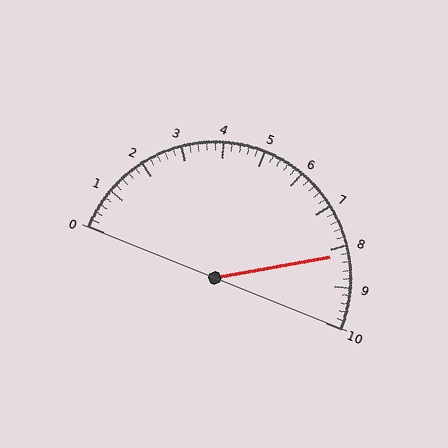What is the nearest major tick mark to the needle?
The nearest major tick mark is 8.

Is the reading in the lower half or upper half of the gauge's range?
The reading is in the upper half of the range (0 to 10).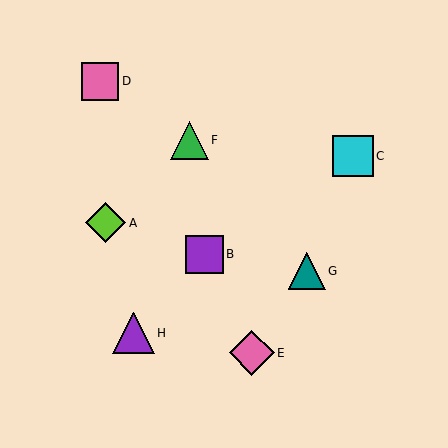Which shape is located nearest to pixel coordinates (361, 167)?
The cyan square (labeled C) at (353, 156) is nearest to that location.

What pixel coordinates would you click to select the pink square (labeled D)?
Click at (100, 81) to select the pink square D.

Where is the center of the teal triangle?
The center of the teal triangle is at (307, 271).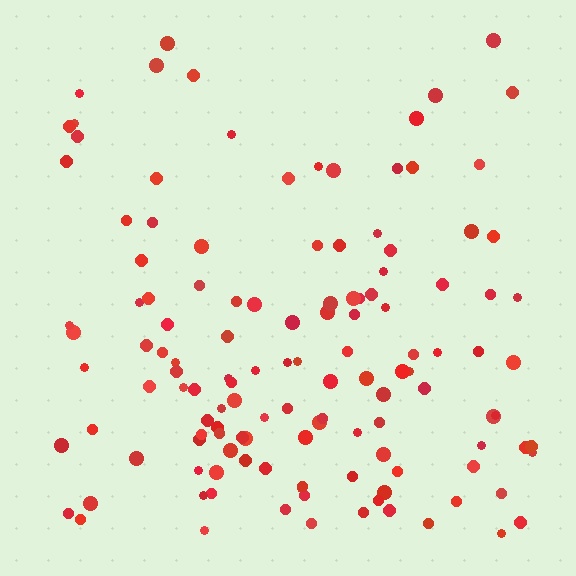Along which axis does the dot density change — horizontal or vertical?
Vertical.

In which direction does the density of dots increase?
From top to bottom, with the bottom side densest.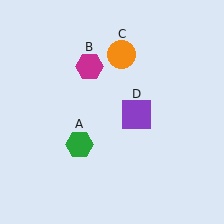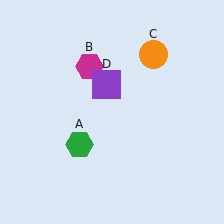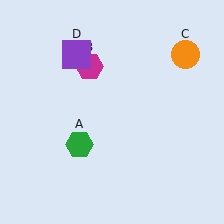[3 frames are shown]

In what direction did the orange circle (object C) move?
The orange circle (object C) moved right.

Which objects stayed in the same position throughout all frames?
Green hexagon (object A) and magenta hexagon (object B) remained stationary.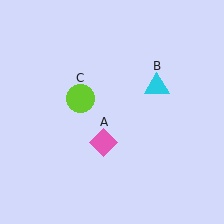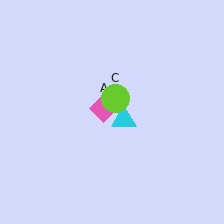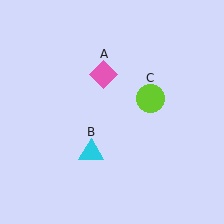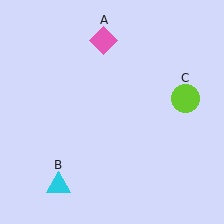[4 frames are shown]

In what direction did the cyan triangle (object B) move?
The cyan triangle (object B) moved down and to the left.